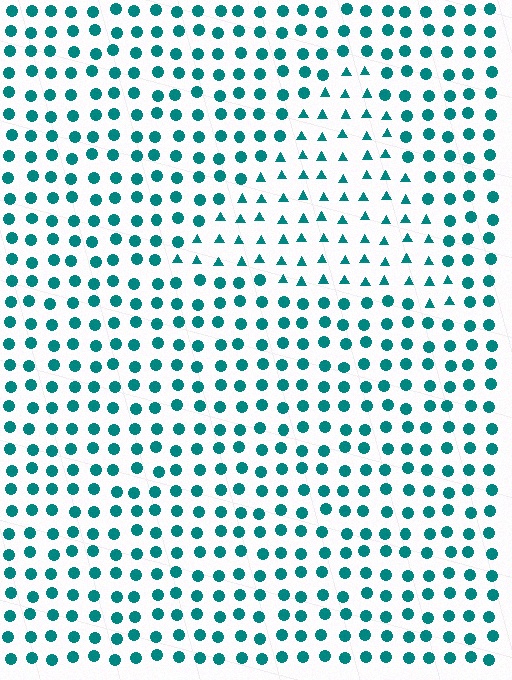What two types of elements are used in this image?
The image uses triangles inside the triangle region and circles outside it.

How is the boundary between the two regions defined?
The boundary is defined by a change in element shape: triangles inside vs. circles outside. All elements share the same color and spacing.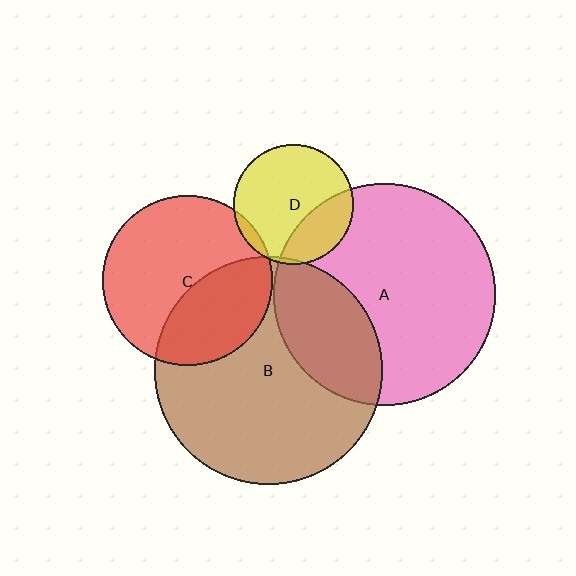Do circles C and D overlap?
Yes.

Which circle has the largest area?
Circle B (brown).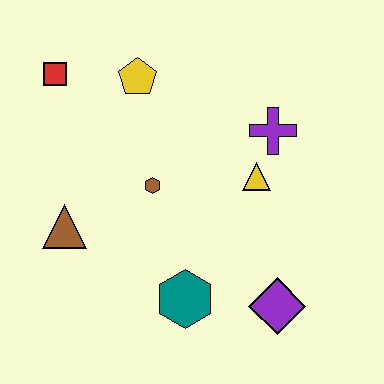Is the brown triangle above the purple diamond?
Yes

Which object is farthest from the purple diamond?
The red square is farthest from the purple diamond.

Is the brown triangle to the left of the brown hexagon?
Yes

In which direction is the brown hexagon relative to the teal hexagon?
The brown hexagon is above the teal hexagon.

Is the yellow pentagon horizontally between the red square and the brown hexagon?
Yes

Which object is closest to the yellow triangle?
The purple cross is closest to the yellow triangle.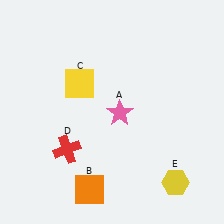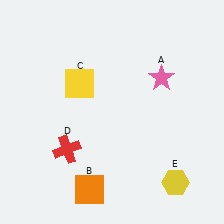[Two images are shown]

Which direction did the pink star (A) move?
The pink star (A) moved right.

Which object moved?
The pink star (A) moved right.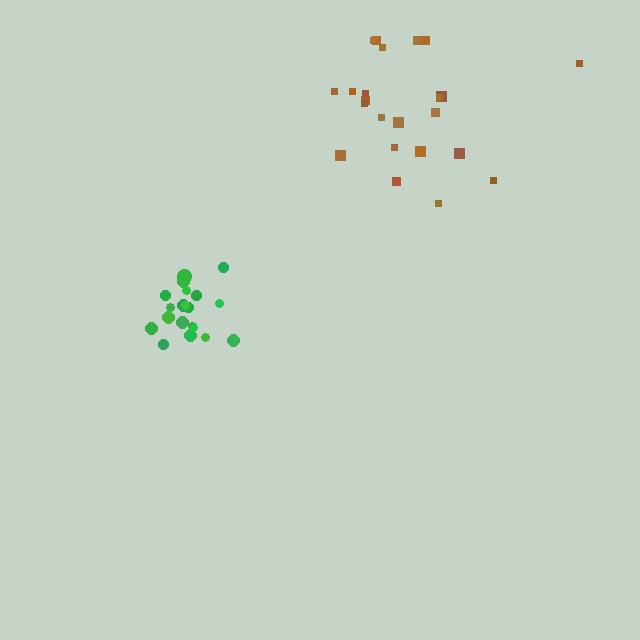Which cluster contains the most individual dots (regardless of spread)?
Brown (23).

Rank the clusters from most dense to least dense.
green, brown.